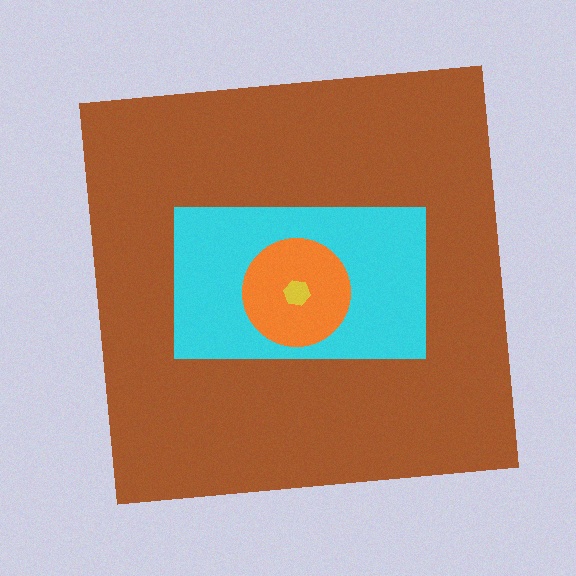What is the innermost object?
The yellow hexagon.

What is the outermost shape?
The brown square.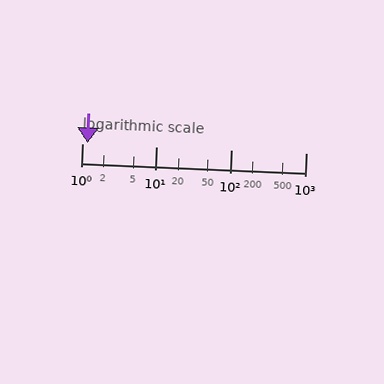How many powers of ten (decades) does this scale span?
The scale spans 3 decades, from 1 to 1000.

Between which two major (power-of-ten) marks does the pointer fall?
The pointer is between 1 and 10.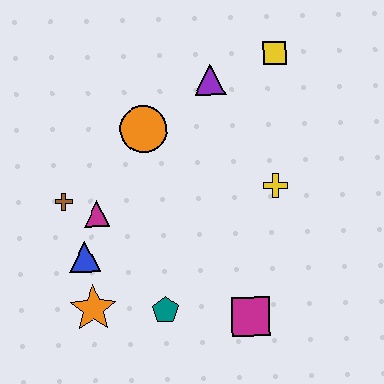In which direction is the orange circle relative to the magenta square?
The orange circle is above the magenta square.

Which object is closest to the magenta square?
The teal pentagon is closest to the magenta square.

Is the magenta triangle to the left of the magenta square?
Yes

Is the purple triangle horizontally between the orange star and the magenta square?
Yes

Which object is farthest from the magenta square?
The yellow square is farthest from the magenta square.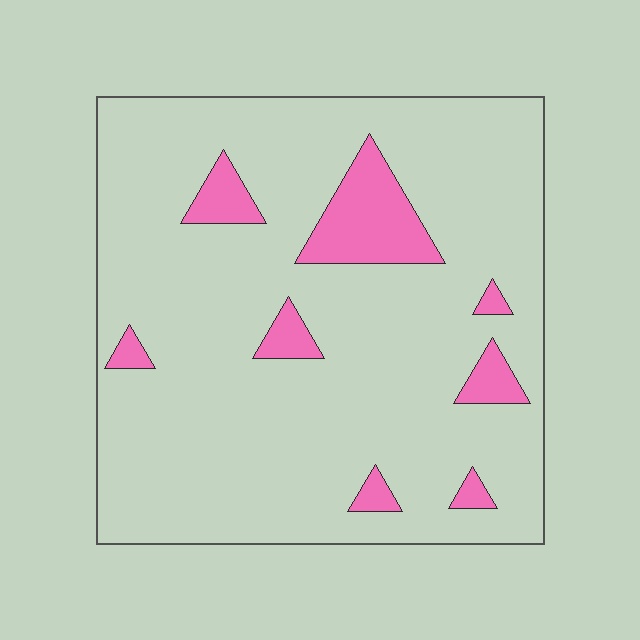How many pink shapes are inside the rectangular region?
8.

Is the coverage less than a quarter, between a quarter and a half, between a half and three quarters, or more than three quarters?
Less than a quarter.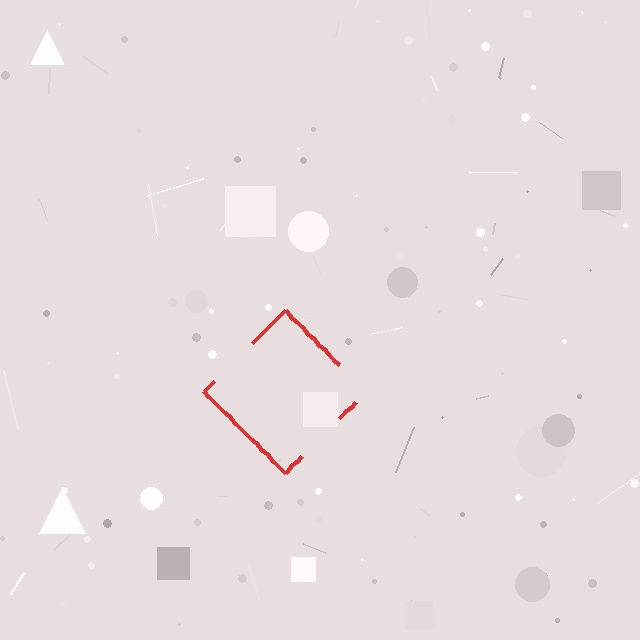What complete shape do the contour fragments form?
The contour fragments form a diamond.